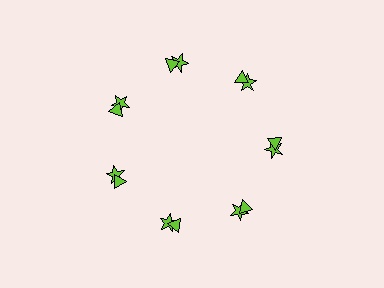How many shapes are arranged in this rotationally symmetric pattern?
There are 14 shapes, arranged in 7 groups of 2.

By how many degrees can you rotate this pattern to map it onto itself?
The pattern maps onto itself every 51 degrees of rotation.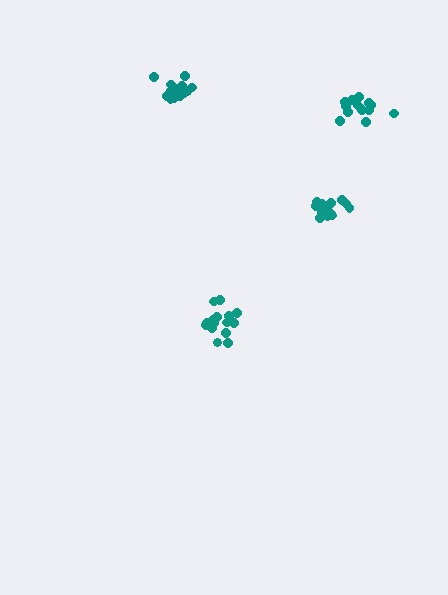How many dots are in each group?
Group 1: 16 dots, Group 2: 15 dots, Group 3: 15 dots, Group 4: 15 dots (61 total).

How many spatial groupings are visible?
There are 4 spatial groupings.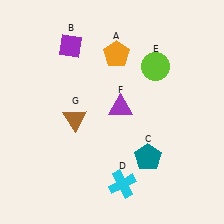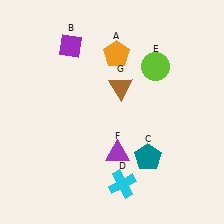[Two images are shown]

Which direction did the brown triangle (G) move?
The brown triangle (G) moved right.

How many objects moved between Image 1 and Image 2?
2 objects moved between the two images.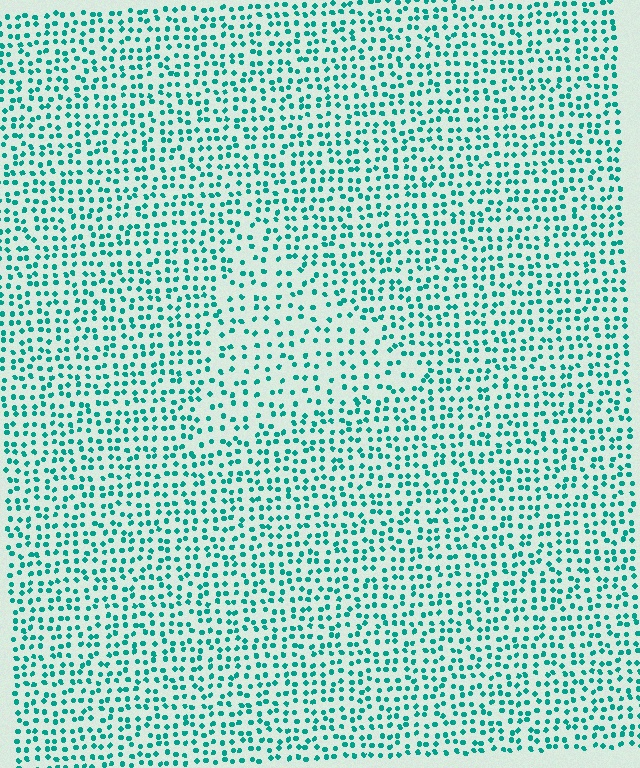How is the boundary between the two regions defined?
The boundary is defined by a change in element density (approximately 1.7x ratio). All elements are the same color, size, and shape.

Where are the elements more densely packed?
The elements are more densely packed outside the triangle boundary.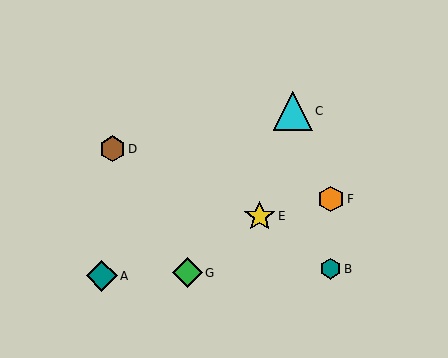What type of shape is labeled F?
Shape F is an orange hexagon.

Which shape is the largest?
The cyan triangle (labeled C) is the largest.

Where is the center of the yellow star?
The center of the yellow star is at (260, 216).